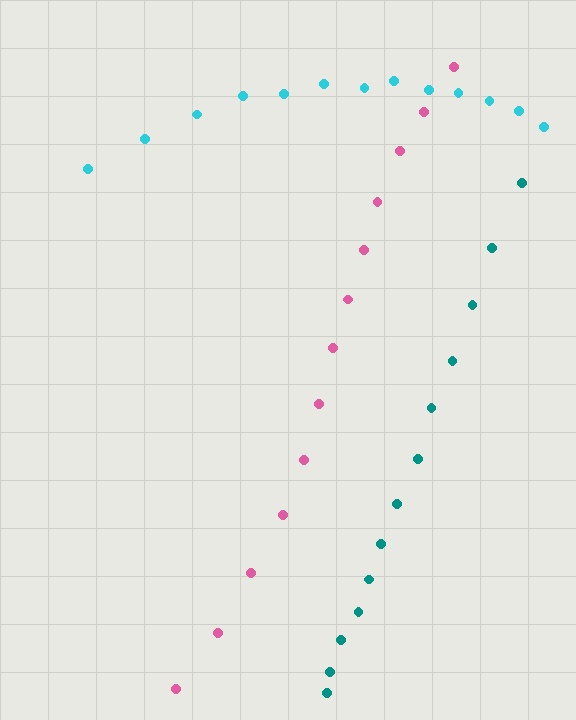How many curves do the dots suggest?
There are 3 distinct paths.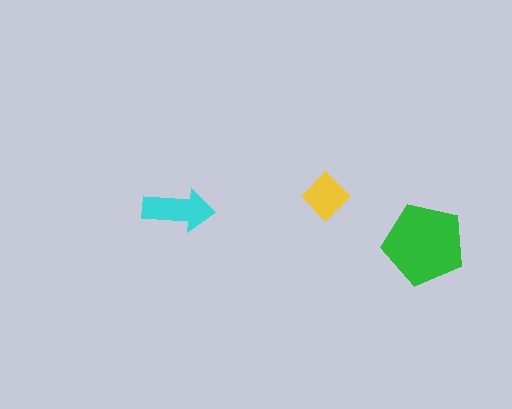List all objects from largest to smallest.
The green pentagon, the cyan arrow, the yellow diamond.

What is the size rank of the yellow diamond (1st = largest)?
3rd.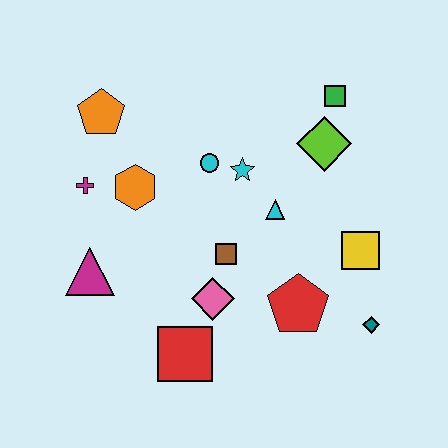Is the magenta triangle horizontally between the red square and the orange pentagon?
No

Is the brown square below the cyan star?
Yes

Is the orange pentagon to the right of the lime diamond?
No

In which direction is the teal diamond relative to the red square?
The teal diamond is to the right of the red square.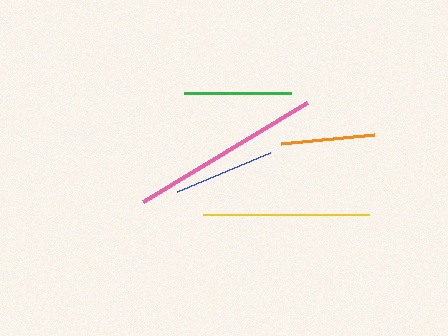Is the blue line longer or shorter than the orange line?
The blue line is longer than the orange line.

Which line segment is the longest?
The pink line is the longest at approximately 191 pixels.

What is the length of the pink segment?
The pink segment is approximately 191 pixels long.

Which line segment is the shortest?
The orange line is the shortest at approximately 93 pixels.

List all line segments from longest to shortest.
From longest to shortest: pink, yellow, green, blue, orange.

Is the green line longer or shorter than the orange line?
The green line is longer than the orange line.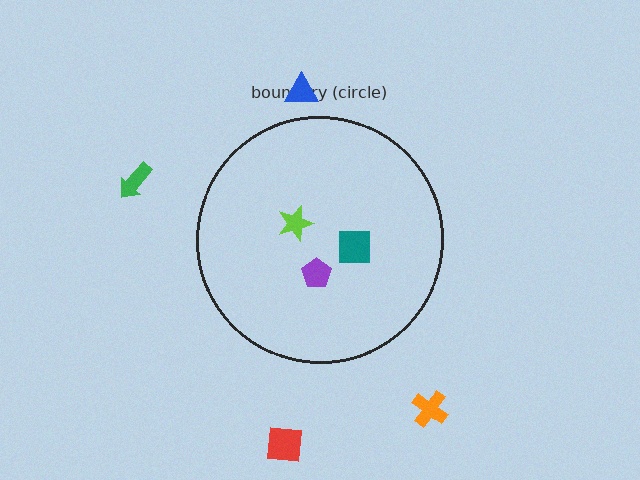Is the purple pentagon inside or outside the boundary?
Inside.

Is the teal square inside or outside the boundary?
Inside.